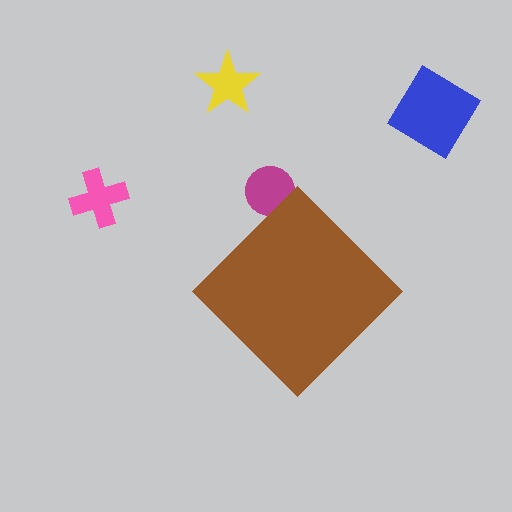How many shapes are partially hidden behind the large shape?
1 shape is partially hidden.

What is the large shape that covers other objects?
A brown diamond.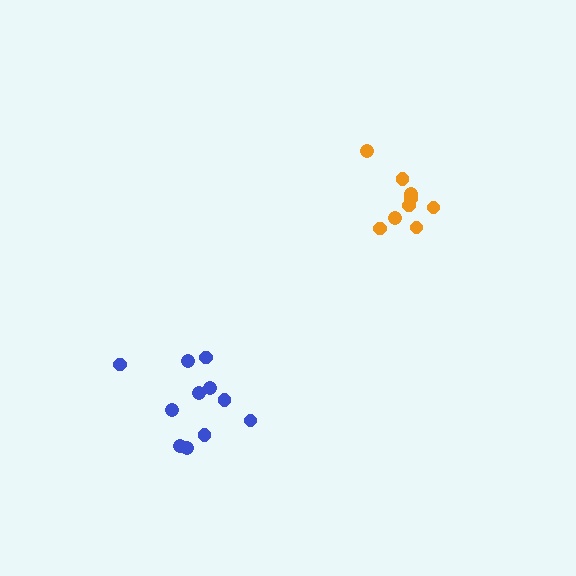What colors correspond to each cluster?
The clusters are colored: orange, blue.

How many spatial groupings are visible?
There are 2 spatial groupings.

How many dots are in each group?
Group 1: 9 dots, Group 2: 11 dots (20 total).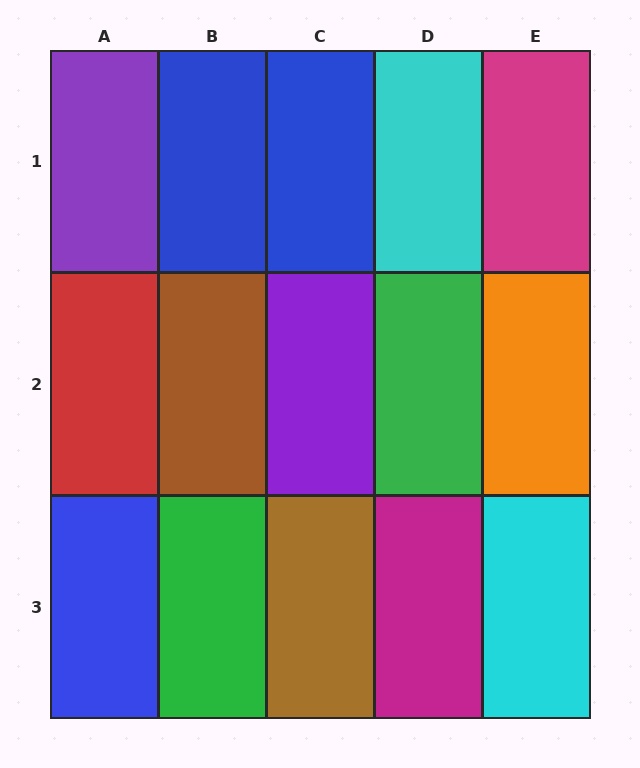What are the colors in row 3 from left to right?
Blue, green, brown, magenta, cyan.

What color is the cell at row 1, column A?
Purple.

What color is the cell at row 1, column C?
Blue.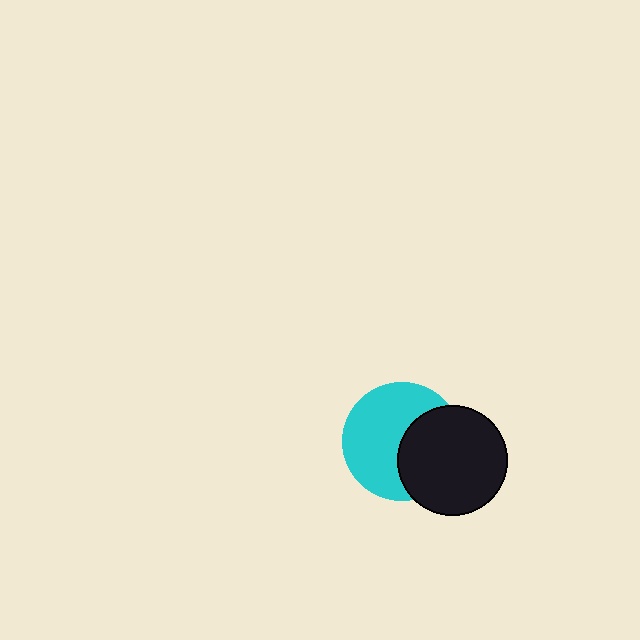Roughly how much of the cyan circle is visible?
About half of it is visible (roughly 60%).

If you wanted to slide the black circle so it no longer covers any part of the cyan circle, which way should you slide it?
Slide it right — that is the most direct way to separate the two shapes.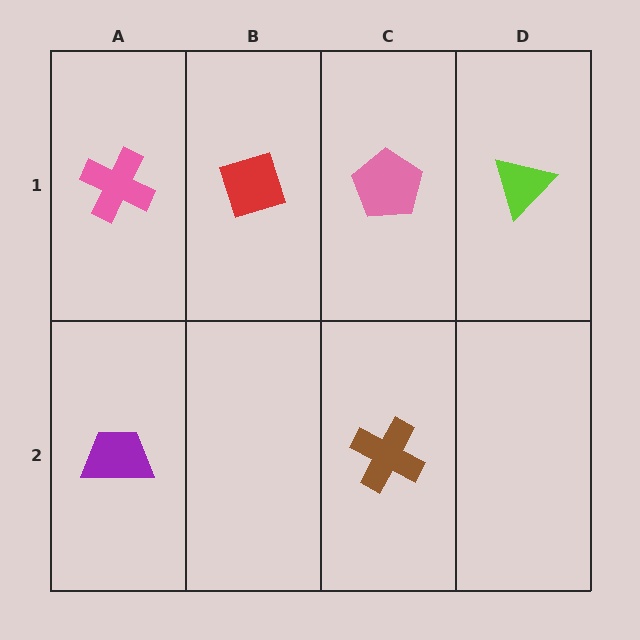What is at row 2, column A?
A purple trapezoid.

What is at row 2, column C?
A brown cross.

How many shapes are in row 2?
2 shapes.